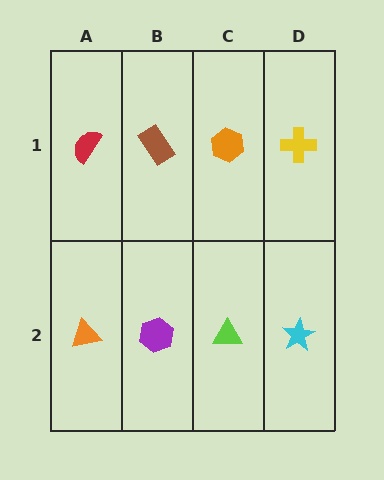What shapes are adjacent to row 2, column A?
A red semicircle (row 1, column A), a purple hexagon (row 2, column B).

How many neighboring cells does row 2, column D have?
2.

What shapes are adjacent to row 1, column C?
A lime triangle (row 2, column C), a brown rectangle (row 1, column B), a yellow cross (row 1, column D).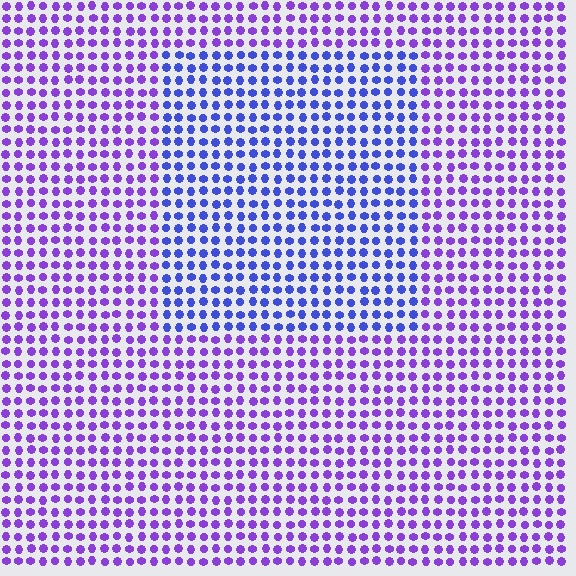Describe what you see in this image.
The image is filled with small purple elements in a uniform arrangement. A rectangle-shaped region is visible where the elements are tinted to a slightly different hue, forming a subtle color boundary.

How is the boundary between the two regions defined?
The boundary is defined purely by a slight shift in hue (about 37 degrees). Spacing, size, and orientation are identical on both sides.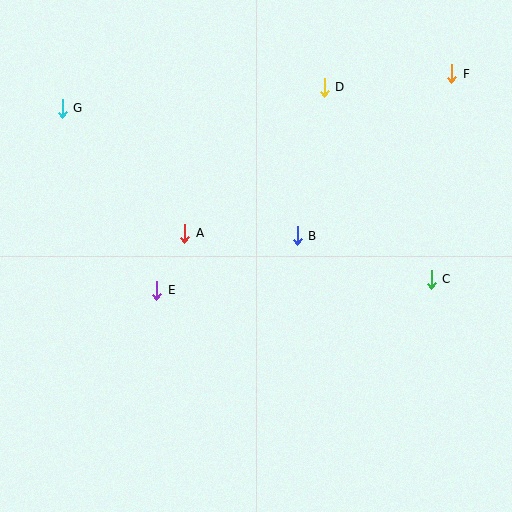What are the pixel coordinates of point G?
Point G is at (62, 108).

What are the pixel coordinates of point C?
Point C is at (431, 279).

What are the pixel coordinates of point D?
Point D is at (324, 87).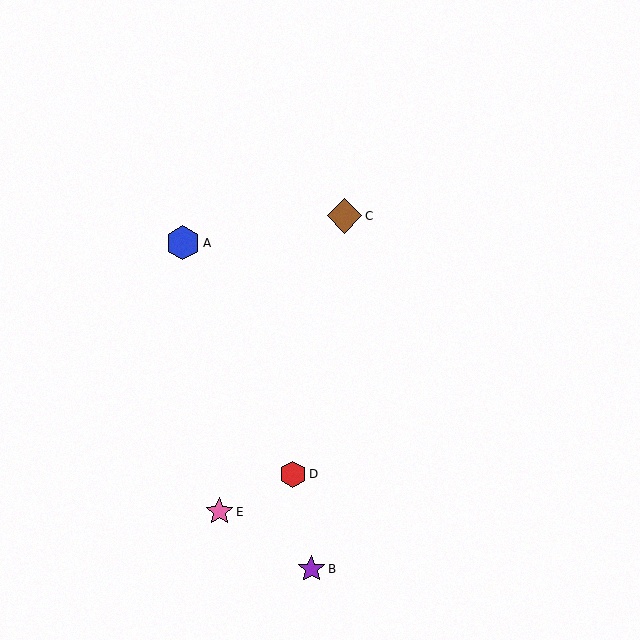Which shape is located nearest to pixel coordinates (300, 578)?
The purple star (labeled B) at (311, 569) is nearest to that location.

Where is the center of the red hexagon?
The center of the red hexagon is at (293, 474).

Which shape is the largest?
The brown diamond (labeled C) is the largest.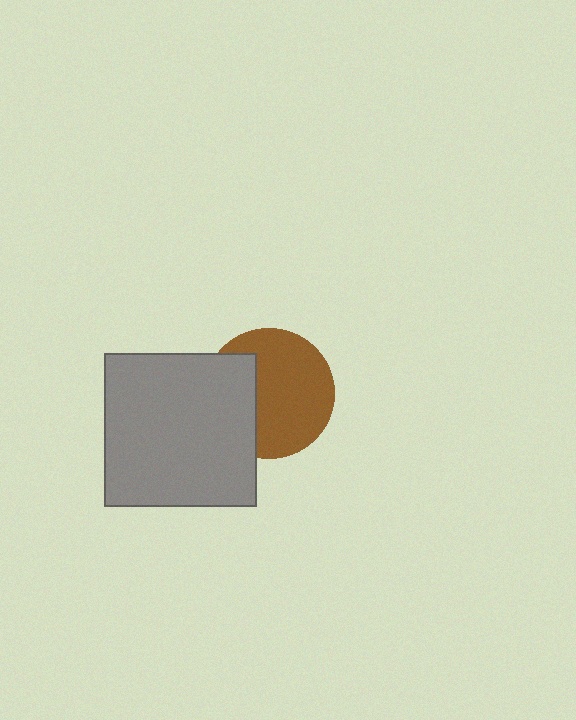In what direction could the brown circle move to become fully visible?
The brown circle could move right. That would shift it out from behind the gray square entirely.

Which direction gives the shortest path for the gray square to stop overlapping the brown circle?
Moving left gives the shortest separation.